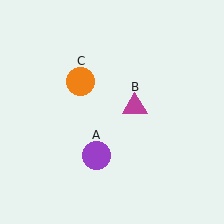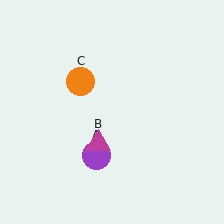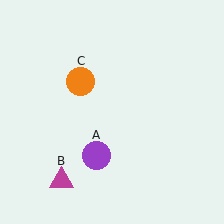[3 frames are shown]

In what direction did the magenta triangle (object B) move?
The magenta triangle (object B) moved down and to the left.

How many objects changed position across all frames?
1 object changed position: magenta triangle (object B).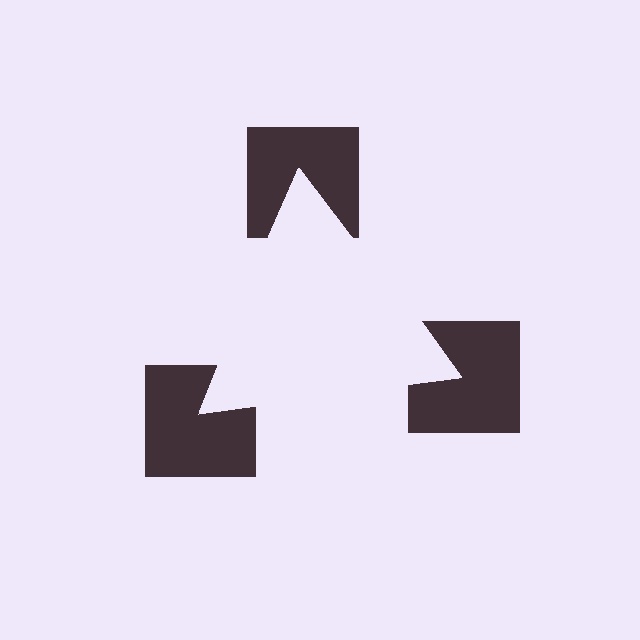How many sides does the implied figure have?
3 sides.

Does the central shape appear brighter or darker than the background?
It typically appears slightly brighter than the background, even though no actual brightness change is drawn.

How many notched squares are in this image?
There are 3 — one at each vertex of the illusory triangle.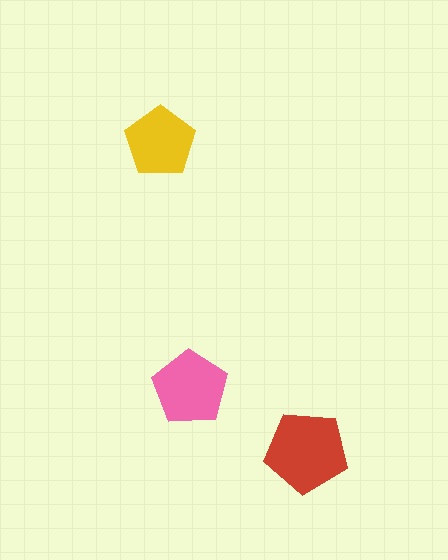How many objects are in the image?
There are 3 objects in the image.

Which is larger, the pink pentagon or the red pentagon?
The red one.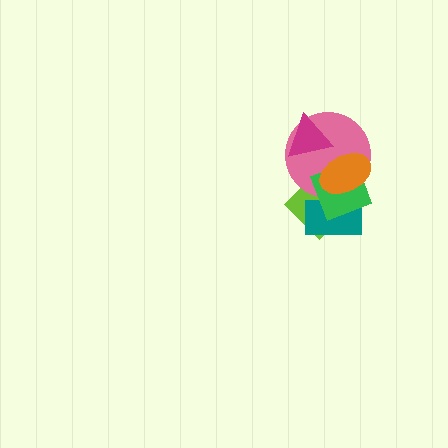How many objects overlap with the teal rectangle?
4 objects overlap with the teal rectangle.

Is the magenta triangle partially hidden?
No, no other shape covers it.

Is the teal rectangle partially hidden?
Yes, it is partially covered by another shape.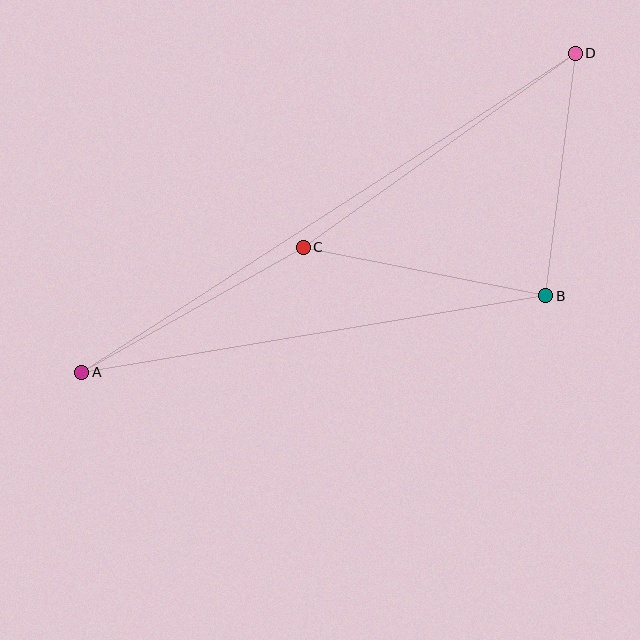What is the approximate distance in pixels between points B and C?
The distance between B and C is approximately 247 pixels.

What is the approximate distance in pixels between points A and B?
The distance between A and B is approximately 470 pixels.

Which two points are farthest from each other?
Points A and D are farthest from each other.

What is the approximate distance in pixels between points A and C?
The distance between A and C is approximately 255 pixels.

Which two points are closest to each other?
Points B and D are closest to each other.